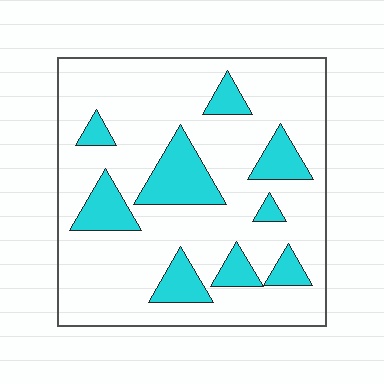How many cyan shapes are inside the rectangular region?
9.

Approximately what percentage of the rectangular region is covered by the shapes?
Approximately 20%.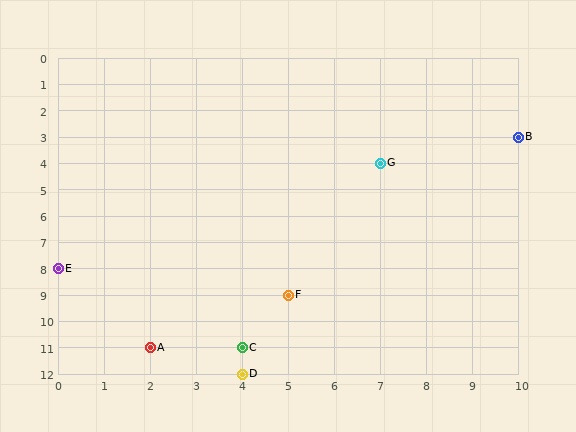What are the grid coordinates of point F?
Point F is at grid coordinates (5, 9).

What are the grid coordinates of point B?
Point B is at grid coordinates (10, 3).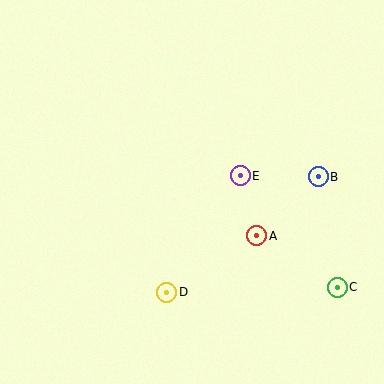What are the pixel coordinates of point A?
Point A is at (257, 236).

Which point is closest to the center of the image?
Point E at (240, 176) is closest to the center.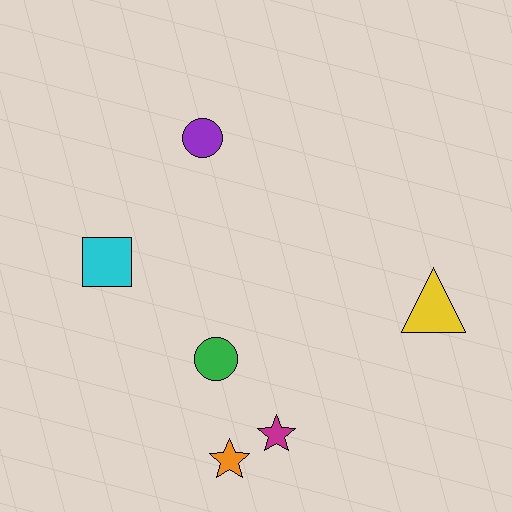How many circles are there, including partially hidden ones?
There are 2 circles.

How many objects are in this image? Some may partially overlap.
There are 6 objects.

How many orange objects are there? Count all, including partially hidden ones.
There is 1 orange object.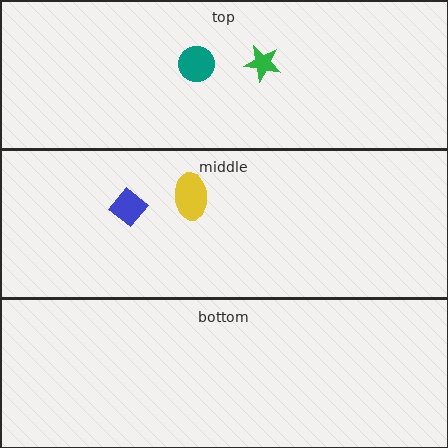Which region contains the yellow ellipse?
The middle region.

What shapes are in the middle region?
The blue diamond, the yellow ellipse.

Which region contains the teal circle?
The top region.